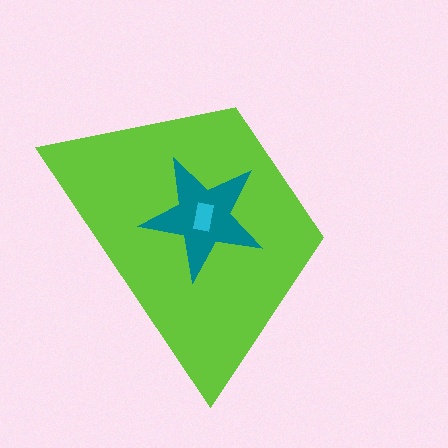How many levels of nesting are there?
3.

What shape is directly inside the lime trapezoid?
The teal star.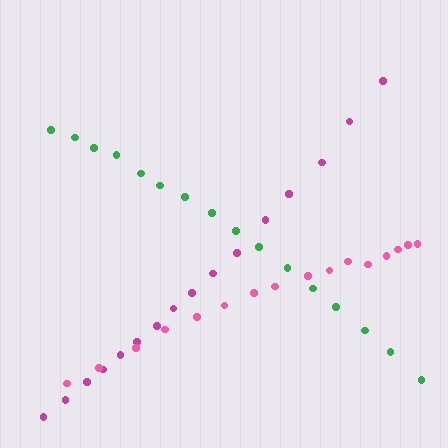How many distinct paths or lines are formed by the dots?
There are 3 distinct paths.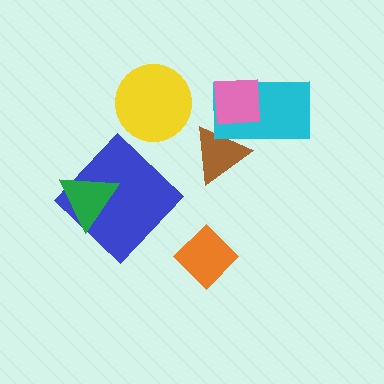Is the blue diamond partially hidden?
Yes, it is partially covered by another shape.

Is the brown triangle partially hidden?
Yes, it is partially covered by another shape.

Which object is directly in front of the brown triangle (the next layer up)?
The cyan rectangle is directly in front of the brown triangle.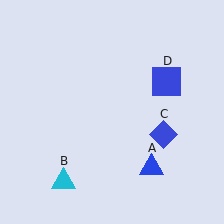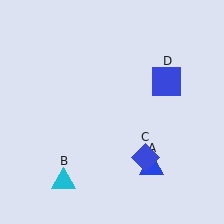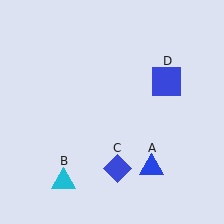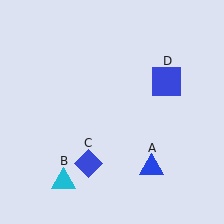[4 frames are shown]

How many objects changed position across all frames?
1 object changed position: blue diamond (object C).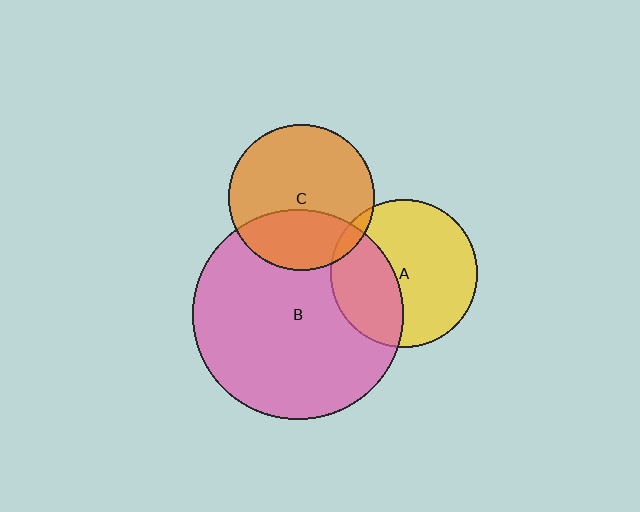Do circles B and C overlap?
Yes.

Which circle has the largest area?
Circle B (pink).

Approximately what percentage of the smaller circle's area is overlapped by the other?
Approximately 35%.